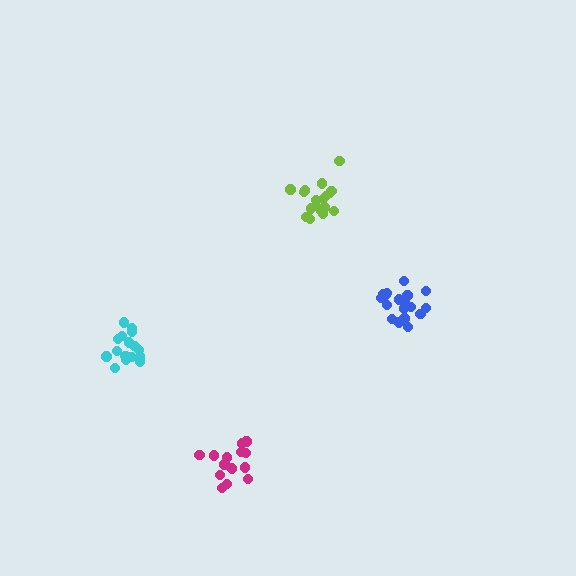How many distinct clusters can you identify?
There are 4 distinct clusters.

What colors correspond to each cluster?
The clusters are colored: cyan, blue, lime, magenta.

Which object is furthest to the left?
The cyan cluster is leftmost.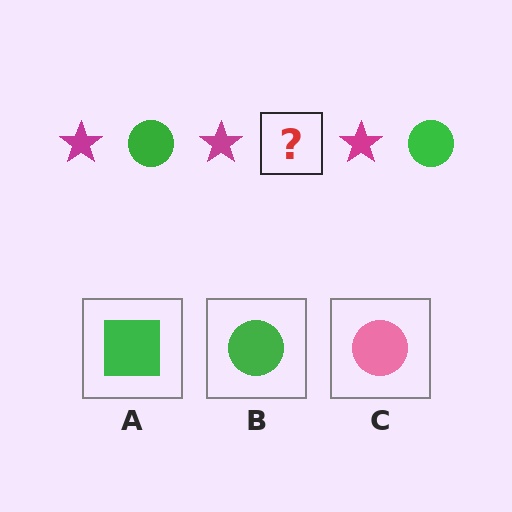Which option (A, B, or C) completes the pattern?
B.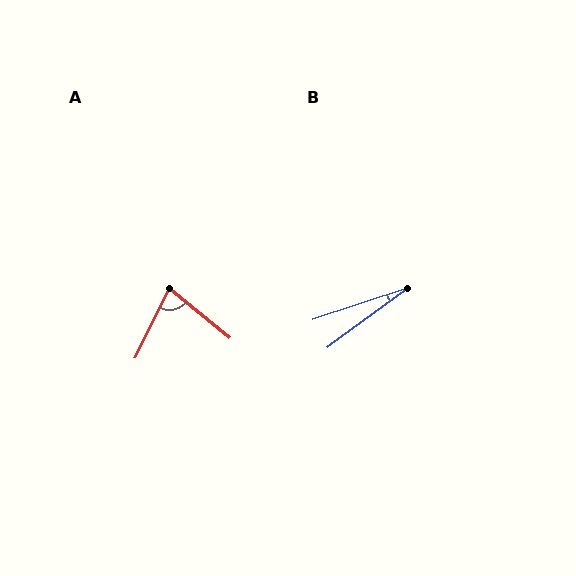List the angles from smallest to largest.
B (18°), A (77°).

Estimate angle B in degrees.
Approximately 18 degrees.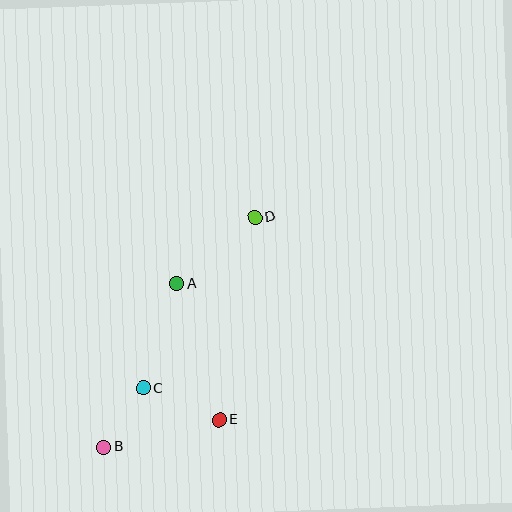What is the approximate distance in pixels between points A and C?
The distance between A and C is approximately 110 pixels.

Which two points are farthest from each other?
Points B and D are farthest from each other.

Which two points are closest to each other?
Points B and C are closest to each other.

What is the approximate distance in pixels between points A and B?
The distance between A and B is approximately 179 pixels.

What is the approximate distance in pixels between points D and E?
The distance between D and E is approximately 206 pixels.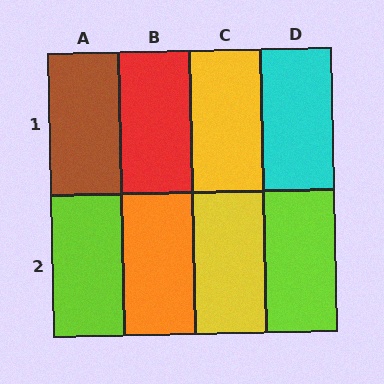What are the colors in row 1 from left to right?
Brown, red, yellow, cyan.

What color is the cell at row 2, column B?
Orange.